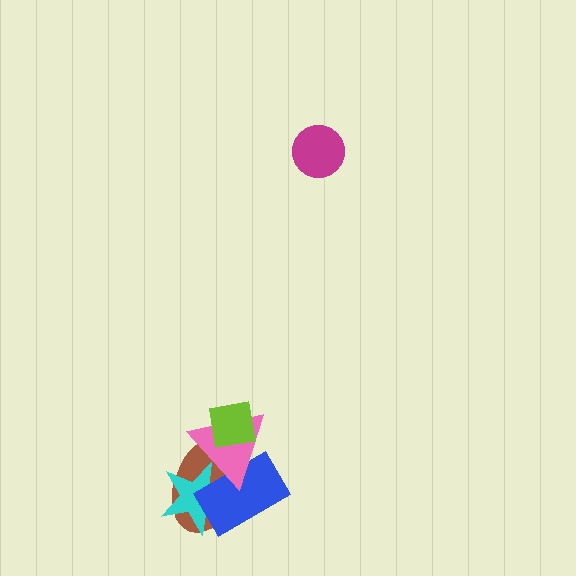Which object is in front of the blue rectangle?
The pink triangle is in front of the blue rectangle.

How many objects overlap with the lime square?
2 objects overlap with the lime square.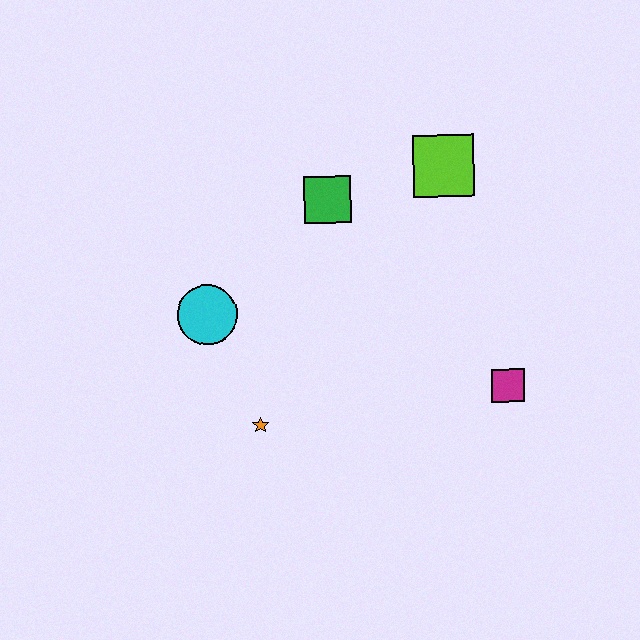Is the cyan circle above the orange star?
Yes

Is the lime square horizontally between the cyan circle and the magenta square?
Yes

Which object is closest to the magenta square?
The lime square is closest to the magenta square.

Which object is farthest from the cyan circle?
The magenta square is farthest from the cyan circle.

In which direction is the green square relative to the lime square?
The green square is to the left of the lime square.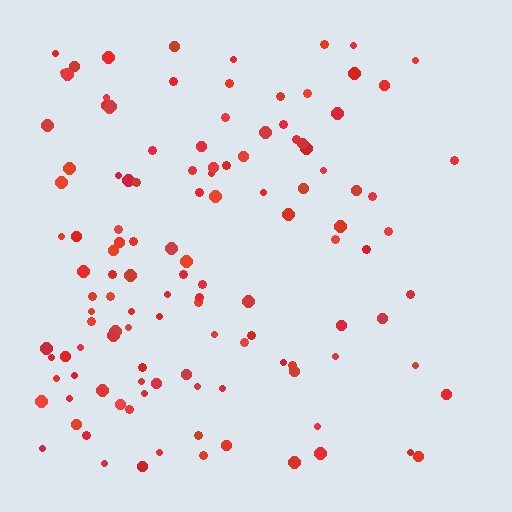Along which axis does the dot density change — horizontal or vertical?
Horizontal.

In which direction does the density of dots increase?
From right to left, with the left side densest.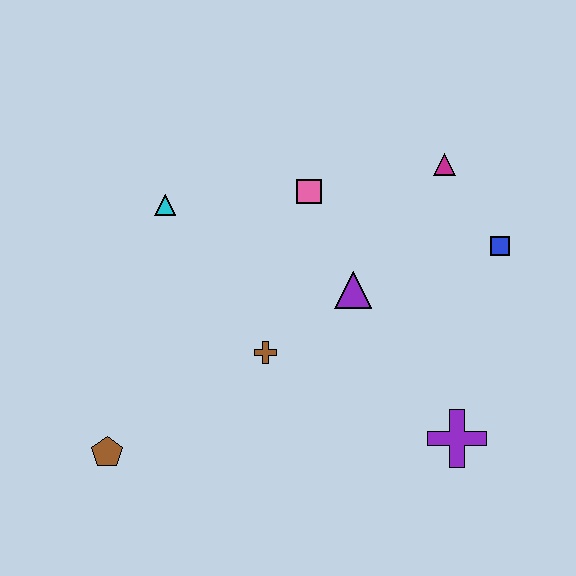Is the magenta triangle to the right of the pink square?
Yes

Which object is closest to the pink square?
The purple triangle is closest to the pink square.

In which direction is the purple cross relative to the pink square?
The purple cross is below the pink square.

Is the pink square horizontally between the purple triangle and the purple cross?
No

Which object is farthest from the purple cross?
The cyan triangle is farthest from the purple cross.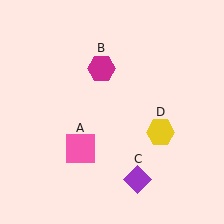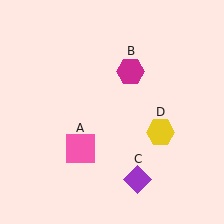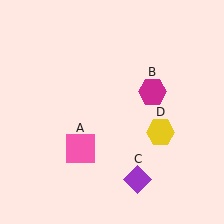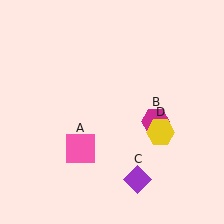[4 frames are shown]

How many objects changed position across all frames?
1 object changed position: magenta hexagon (object B).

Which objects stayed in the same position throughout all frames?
Pink square (object A) and purple diamond (object C) and yellow hexagon (object D) remained stationary.